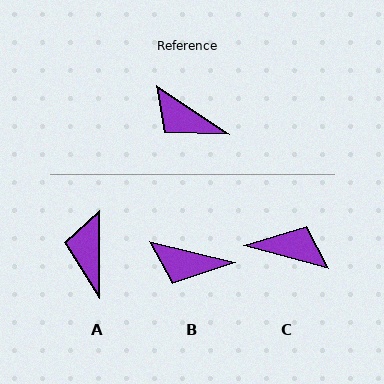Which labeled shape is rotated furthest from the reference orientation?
C, about 161 degrees away.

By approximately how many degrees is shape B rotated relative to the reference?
Approximately 20 degrees counter-clockwise.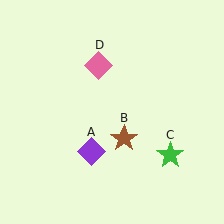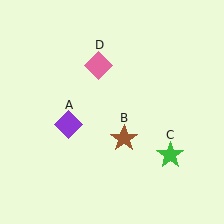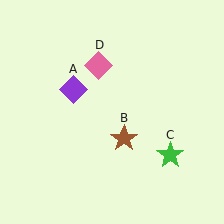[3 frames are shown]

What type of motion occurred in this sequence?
The purple diamond (object A) rotated clockwise around the center of the scene.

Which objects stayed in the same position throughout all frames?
Brown star (object B) and green star (object C) and pink diamond (object D) remained stationary.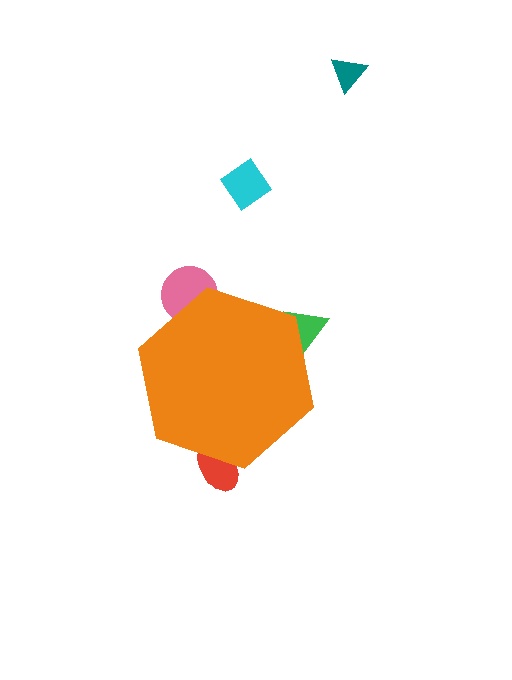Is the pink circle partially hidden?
Yes, the pink circle is partially hidden behind the orange hexagon.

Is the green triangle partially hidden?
Yes, the green triangle is partially hidden behind the orange hexagon.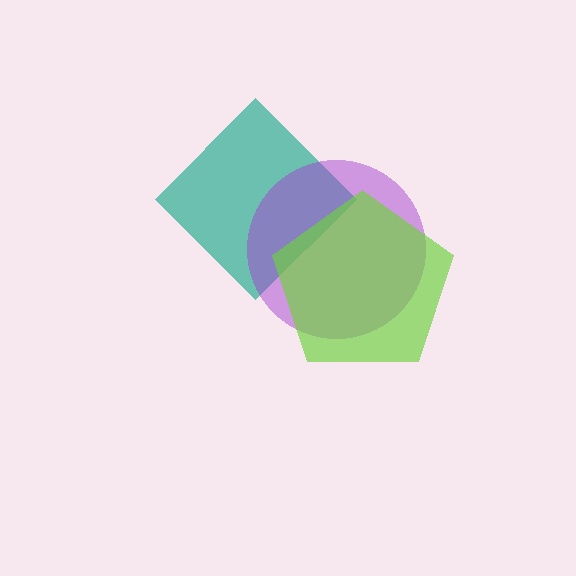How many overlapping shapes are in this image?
There are 3 overlapping shapes in the image.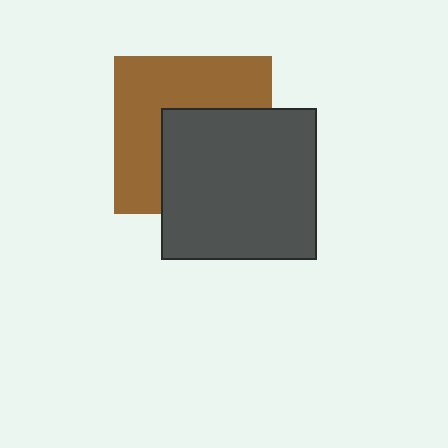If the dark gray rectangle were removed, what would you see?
You would see the complete brown square.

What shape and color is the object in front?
The object in front is a dark gray rectangle.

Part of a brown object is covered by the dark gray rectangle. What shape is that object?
It is a square.